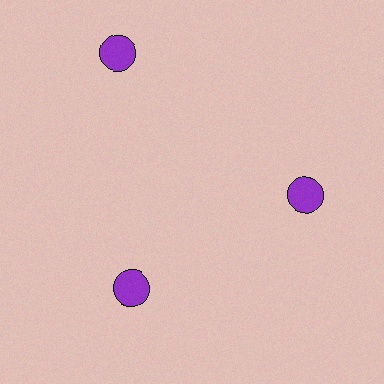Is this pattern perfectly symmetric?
No. The 3 purple circles are arranged in a ring, but one element near the 11 o'clock position is pushed outward from the center, breaking the 3-fold rotational symmetry.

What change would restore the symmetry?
The symmetry would be restored by moving it inward, back onto the ring so that all 3 circles sit at equal angles and equal distance from the center.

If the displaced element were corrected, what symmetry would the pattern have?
It would have 3-fold rotational symmetry — the pattern would map onto itself every 120 degrees.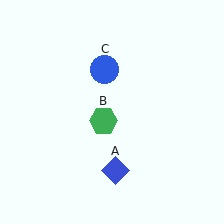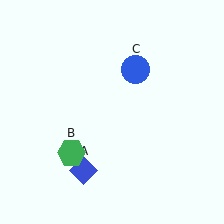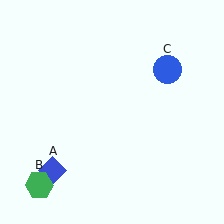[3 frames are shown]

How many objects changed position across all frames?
3 objects changed position: blue diamond (object A), green hexagon (object B), blue circle (object C).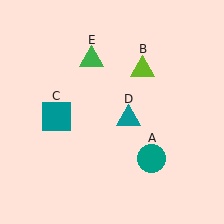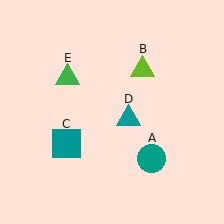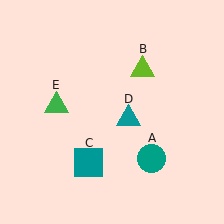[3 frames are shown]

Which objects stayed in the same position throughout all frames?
Teal circle (object A) and lime triangle (object B) and teal triangle (object D) remained stationary.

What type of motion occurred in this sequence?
The teal square (object C), green triangle (object E) rotated counterclockwise around the center of the scene.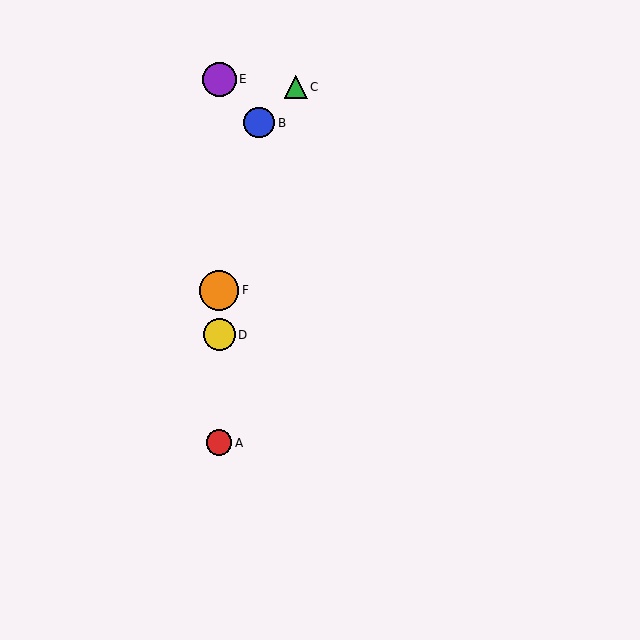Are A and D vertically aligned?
Yes, both are at x≈219.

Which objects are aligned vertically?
Objects A, D, E, F are aligned vertically.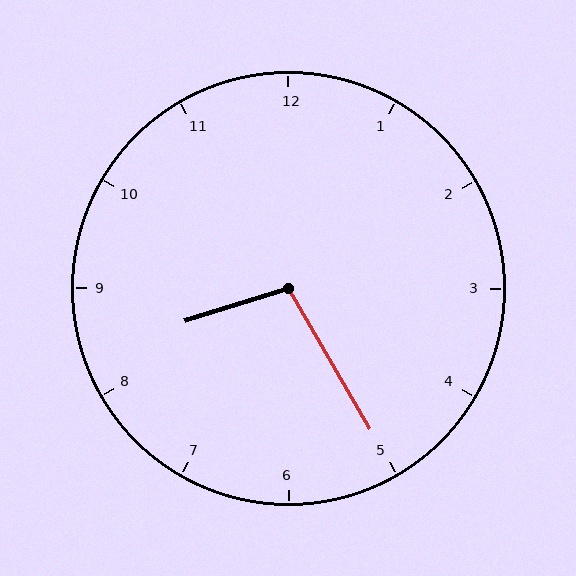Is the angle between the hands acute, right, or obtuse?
It is obtuse.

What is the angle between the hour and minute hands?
Approximately 102 degrees.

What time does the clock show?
8:25.